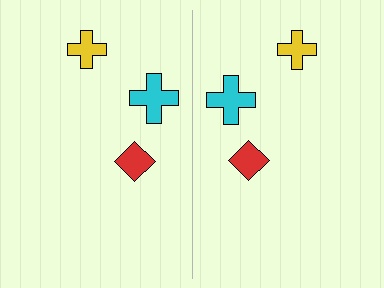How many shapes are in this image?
There are 6 shapes in this image.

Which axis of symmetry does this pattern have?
The pattern has a vertical axis of symmetry running through the center of the image.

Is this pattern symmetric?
Yes, this pattern has bilateral (reflection) symmetry.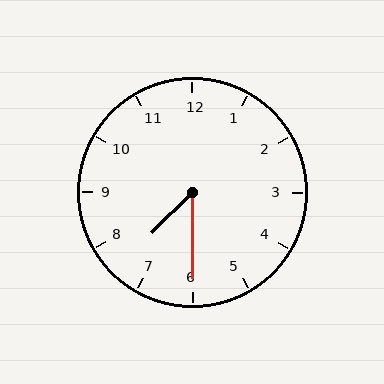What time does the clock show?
7:30.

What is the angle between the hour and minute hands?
Approximately 45 degrees.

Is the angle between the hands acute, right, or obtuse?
It is acute.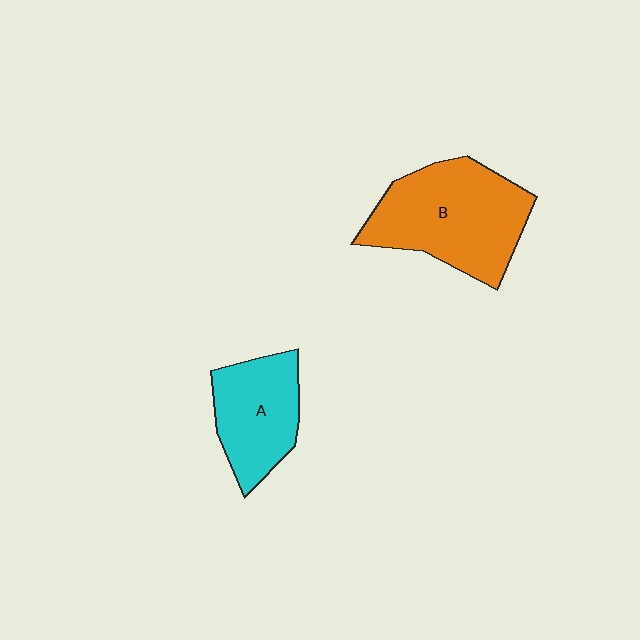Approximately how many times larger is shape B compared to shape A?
Approximately 1.5 times.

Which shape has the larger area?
Shape B (orange).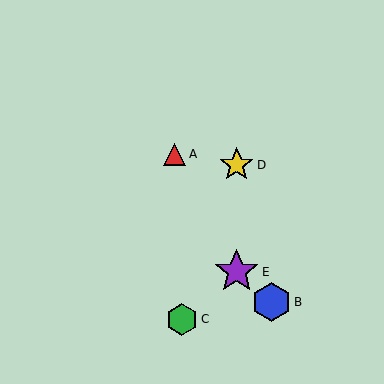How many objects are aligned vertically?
2 objects (D, E) are aligned vertically.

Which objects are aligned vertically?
Objects D, E are aligned vertically.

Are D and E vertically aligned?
Yes, both are at x≈237.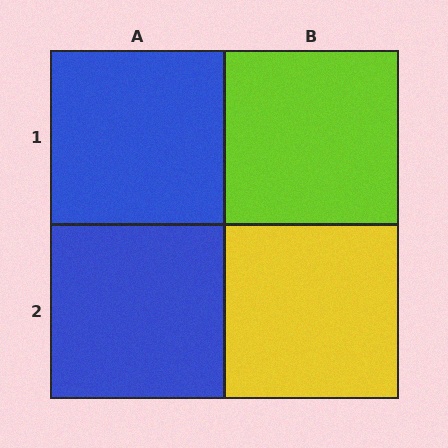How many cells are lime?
1 cell is lime.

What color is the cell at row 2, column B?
Yellow.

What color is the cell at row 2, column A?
Blue.